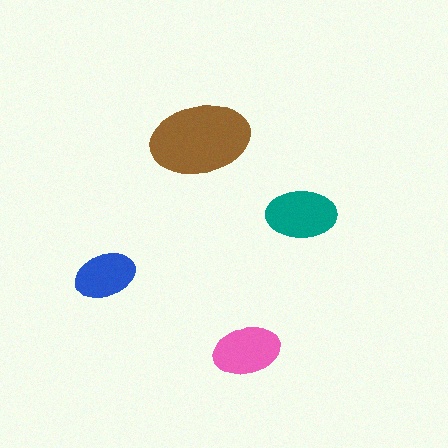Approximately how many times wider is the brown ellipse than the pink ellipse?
About 1.5 times wider.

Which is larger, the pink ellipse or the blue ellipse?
The pink one.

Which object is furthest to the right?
The teal ellipse is rightmost.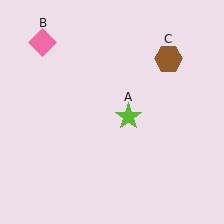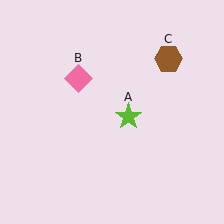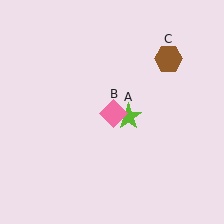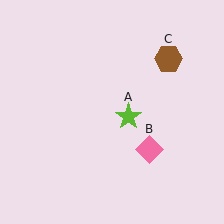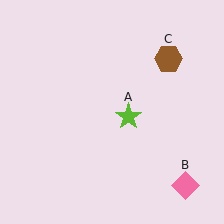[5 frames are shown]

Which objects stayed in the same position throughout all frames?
Lime star (object A) and brown hexagon (object C) remained stationary.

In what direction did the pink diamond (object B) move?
The pink diamond (object B) moved down and to the right.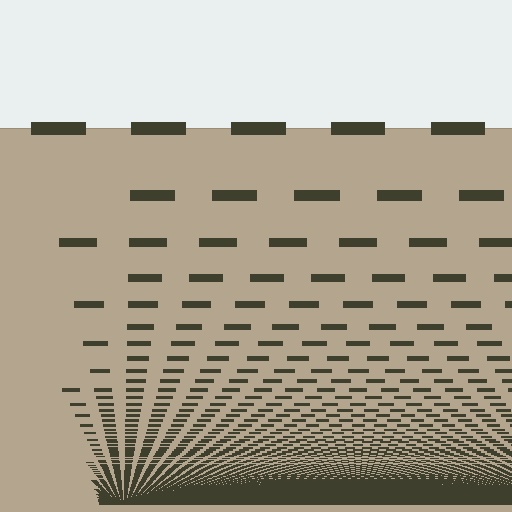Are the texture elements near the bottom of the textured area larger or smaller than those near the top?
Smaller. The gradient is inverted — elements near the bottom are smaller and denser.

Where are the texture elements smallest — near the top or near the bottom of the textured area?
Near the bottom.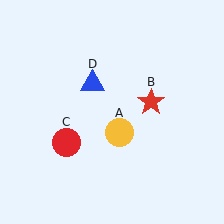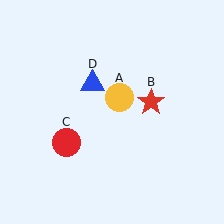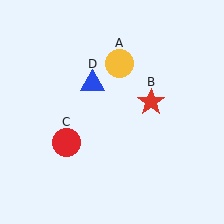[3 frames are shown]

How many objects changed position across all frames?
1 object changed position: yellow circle (object A).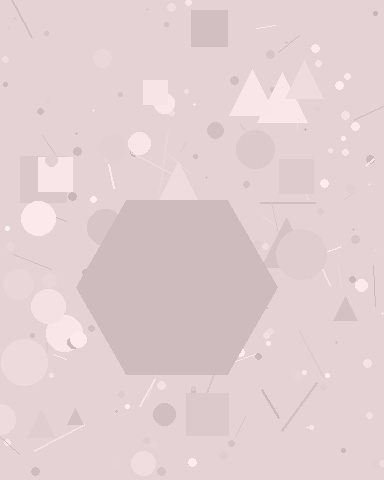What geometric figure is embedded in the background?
A hexagon is embedded in the background.